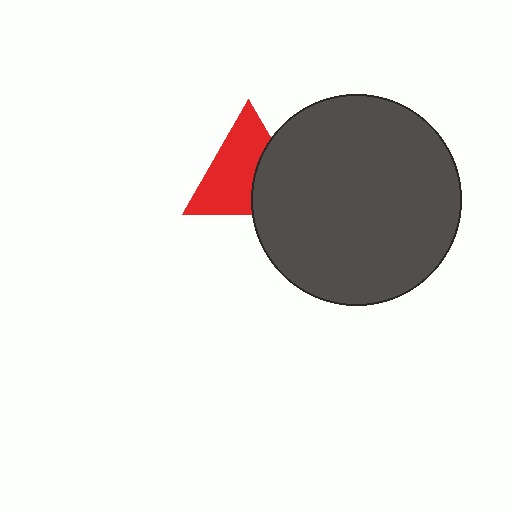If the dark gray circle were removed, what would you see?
You would see the complete red triangle.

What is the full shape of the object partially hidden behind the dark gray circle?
The partially hidden object is a red triangle.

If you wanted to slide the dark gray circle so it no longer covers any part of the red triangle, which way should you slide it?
Slide it right — that is the most direct way to separate the two shapes.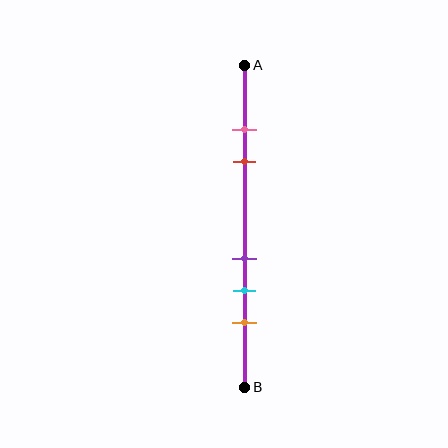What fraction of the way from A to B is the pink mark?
The pink mark is approximately 20% (0.2) of the way from A to B.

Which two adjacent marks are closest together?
The pink and red marks are the closest adjacent pair.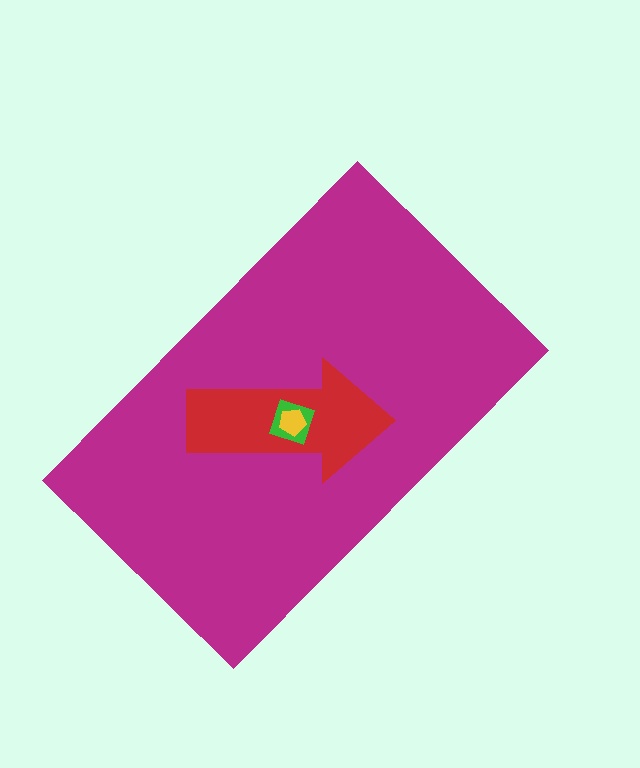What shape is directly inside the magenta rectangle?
The red arrow.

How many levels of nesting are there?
4.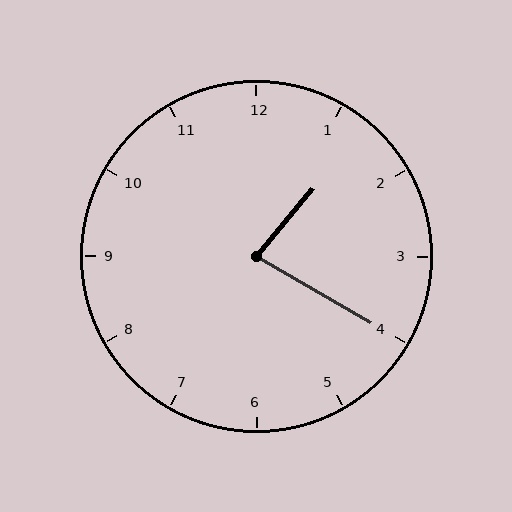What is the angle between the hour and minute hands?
Approximately 80 degrees.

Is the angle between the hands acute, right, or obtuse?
It is acute.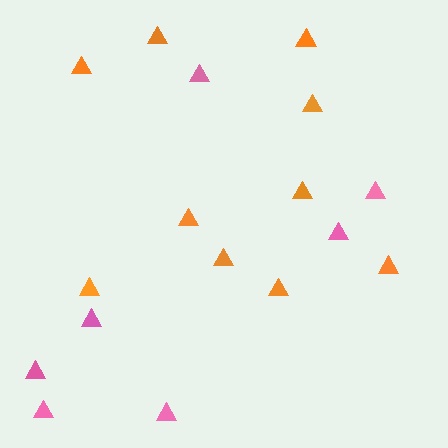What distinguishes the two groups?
There are 2 groups: one group of pink triangles (7) and one group of orange triangles (10).